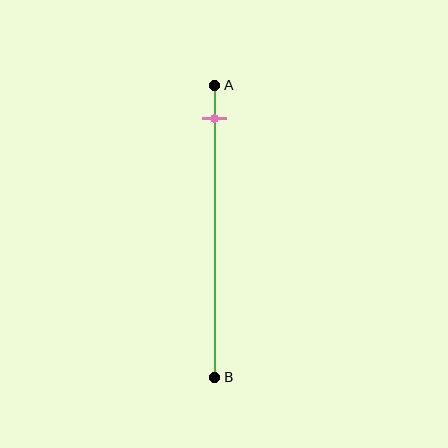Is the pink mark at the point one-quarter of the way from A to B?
No, the mark is at about 10% from A, not at the 25% one-quarter point.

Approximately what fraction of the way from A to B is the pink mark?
The pink mark is approximately 10% of the way from A to B.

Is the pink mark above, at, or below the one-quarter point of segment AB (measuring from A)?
The pink mark is above the one-quarter point of segment AB.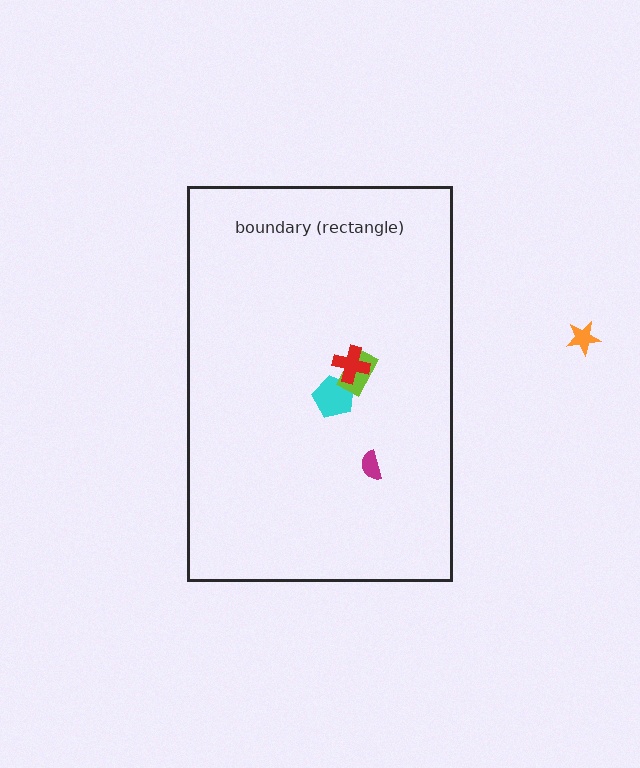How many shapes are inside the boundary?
4 inside, 1 outside.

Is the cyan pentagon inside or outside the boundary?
Inside.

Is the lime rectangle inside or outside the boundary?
Inside.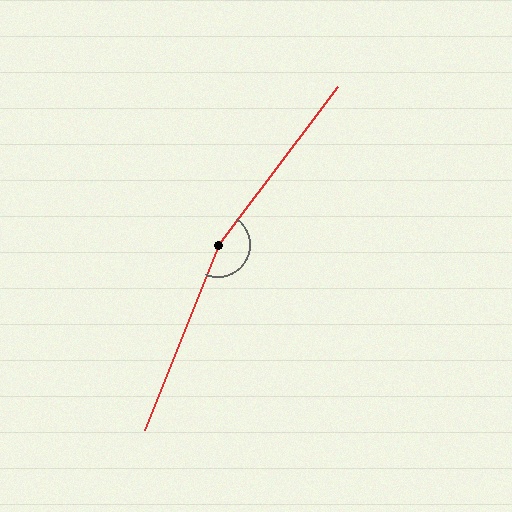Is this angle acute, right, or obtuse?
It is obtuse.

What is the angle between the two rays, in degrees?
Approximately 165 degrees.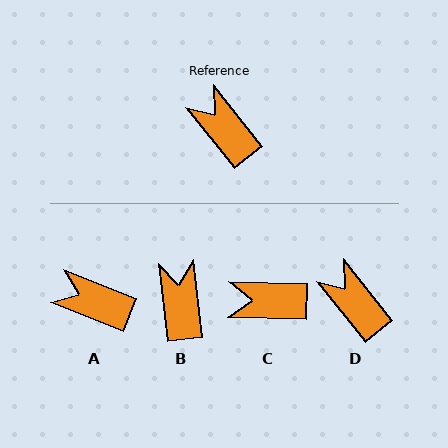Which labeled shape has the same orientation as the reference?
D.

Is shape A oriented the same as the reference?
No, it is off by about 30 degrees.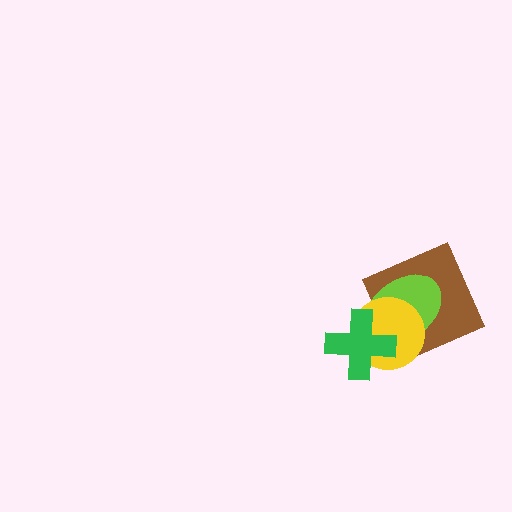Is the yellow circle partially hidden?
Yes, it is partially covered by another shape.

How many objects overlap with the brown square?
2 objects overlap with the brown square.